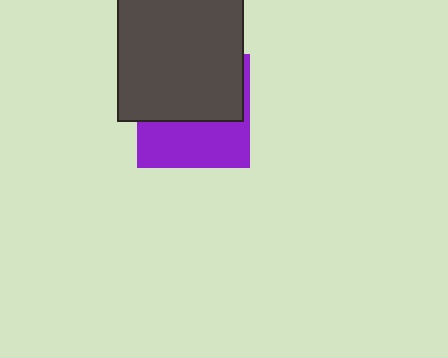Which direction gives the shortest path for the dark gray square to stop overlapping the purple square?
Moving up gives the shortest separation.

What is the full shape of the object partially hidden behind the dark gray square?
The partially hidden object is a purple square.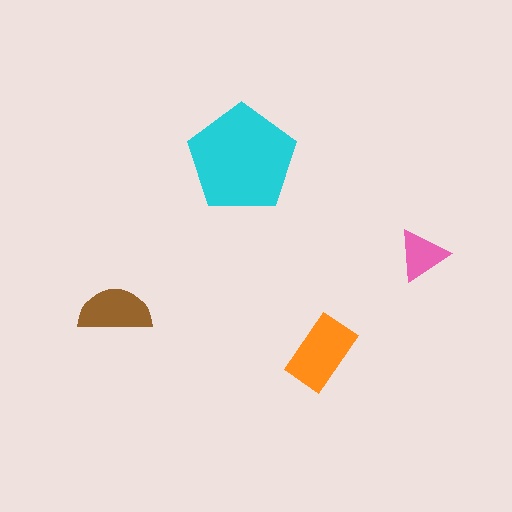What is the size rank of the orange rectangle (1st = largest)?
2nd.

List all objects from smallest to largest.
The pink triangle, the brown semicircle, the orange rectangle, the cyan pentagon.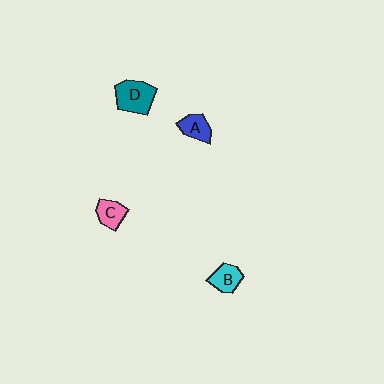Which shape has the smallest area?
Shape C (pink).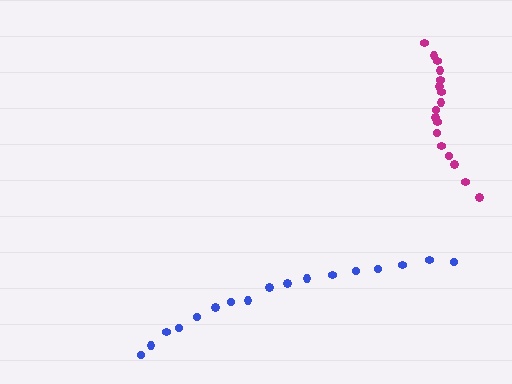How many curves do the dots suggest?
There are 2 distinct paths.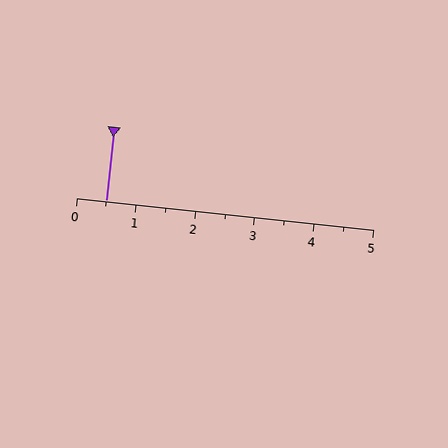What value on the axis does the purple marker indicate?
The marker indicates approximately 0.5.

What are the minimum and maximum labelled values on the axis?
The axis runs from 0 to 5.